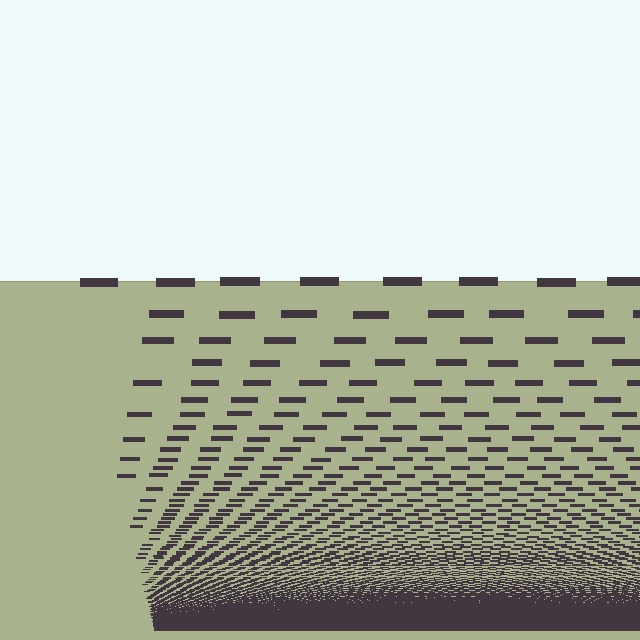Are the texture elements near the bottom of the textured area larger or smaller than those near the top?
Smaller. The gradient is inverted — elements near the bottom are smaller and denser.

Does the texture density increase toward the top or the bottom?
Density increases toward the bottom.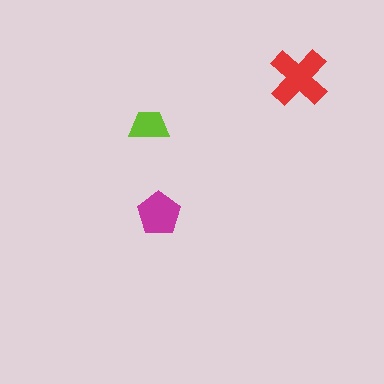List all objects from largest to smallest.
The red cross, the magenta pentagon, the lime trapezoid.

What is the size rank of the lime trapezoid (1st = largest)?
3rd.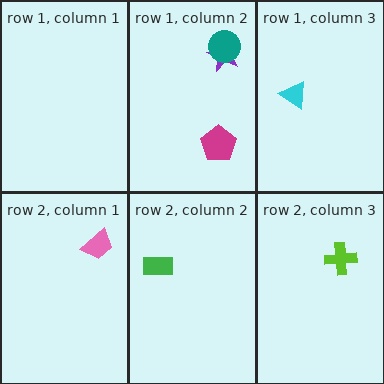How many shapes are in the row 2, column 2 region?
1.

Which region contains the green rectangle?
The row 2, column 2 region.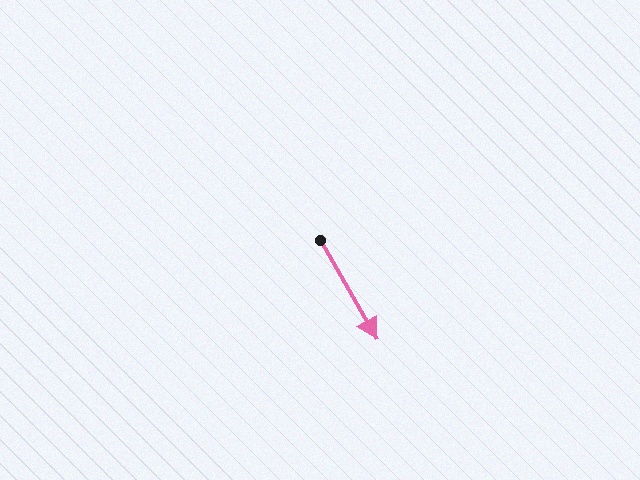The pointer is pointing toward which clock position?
Roughly 5 o'clock.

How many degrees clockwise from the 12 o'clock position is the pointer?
Approximately 150 degrees.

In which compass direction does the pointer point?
Southeast.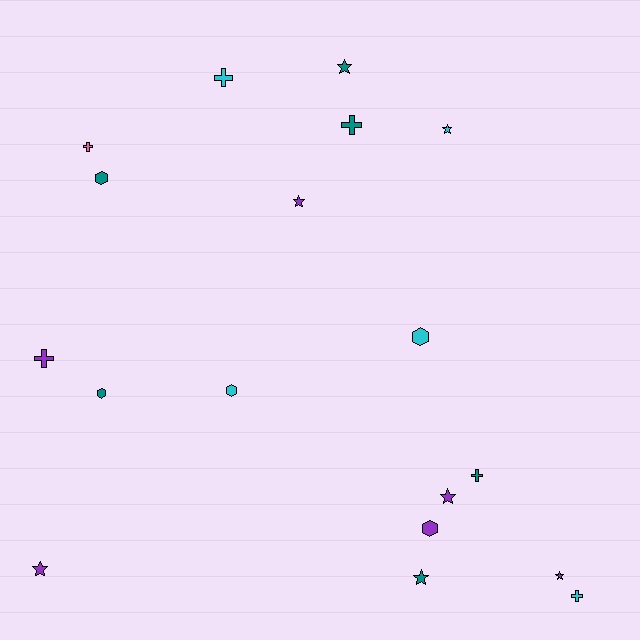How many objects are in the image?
There are 18 objects.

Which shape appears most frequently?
Star, with 7 objects.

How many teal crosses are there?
There are 2 teal crosses.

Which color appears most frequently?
Teal, with 6 objects.